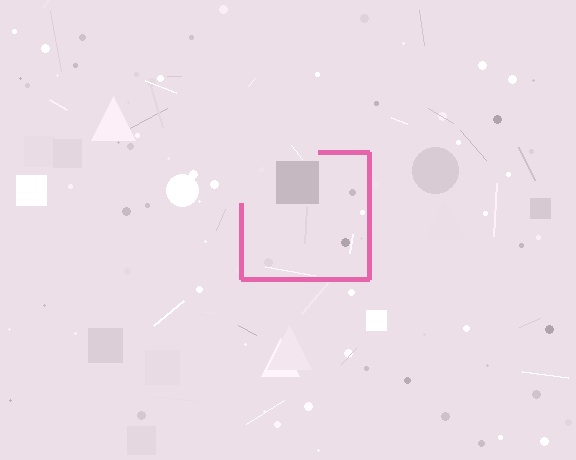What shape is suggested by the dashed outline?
The dashed outline suggests a square.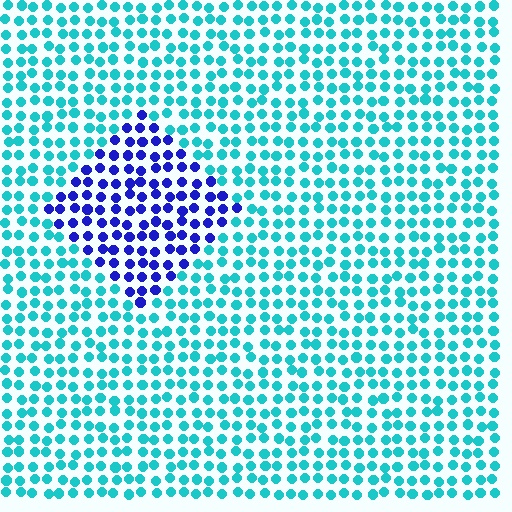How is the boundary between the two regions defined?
The boundary is defined purely by a slight shift in hue (about 61 degrees). Spacing, size, and orientation are identical on both sides.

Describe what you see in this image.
The image is filled with small cyan elements in a uniform arrangement. A diamond-shaped region is visible where the elements are tinted to a slightly different hue, forming a subtle color boundary.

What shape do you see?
I see a diamond.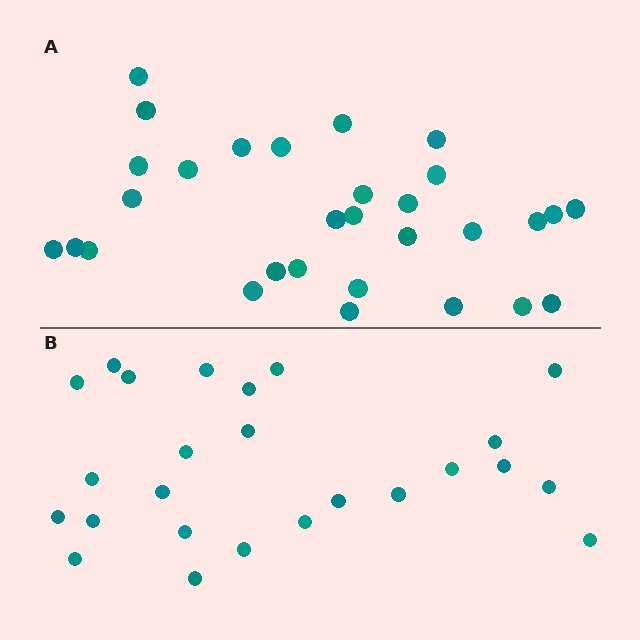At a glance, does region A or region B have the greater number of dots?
Region A (the top region) has more dots.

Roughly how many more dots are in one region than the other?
Region A has about 5 more dots than region B.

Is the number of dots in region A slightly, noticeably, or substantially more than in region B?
Region A has only slightly more — the two regions are fairly close. The ratio is roughly 1.2 to 1.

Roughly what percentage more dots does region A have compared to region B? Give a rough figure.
About 20% more.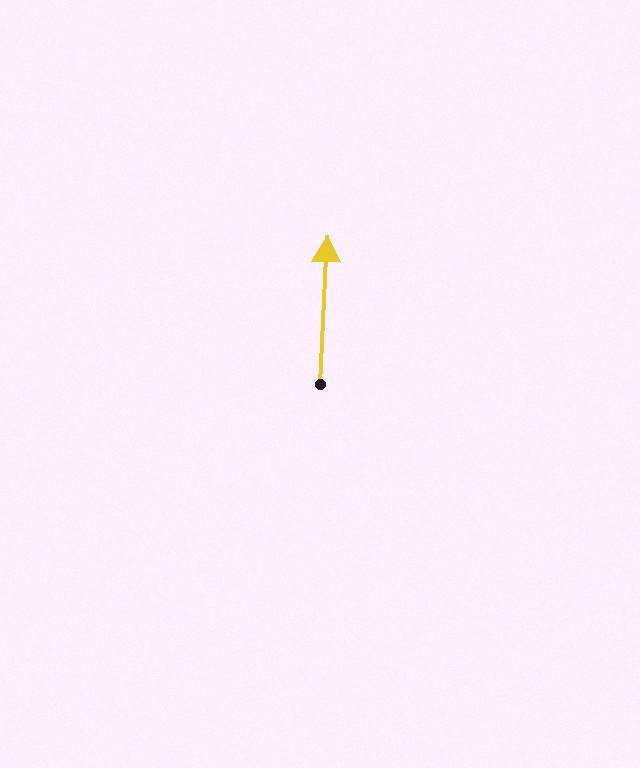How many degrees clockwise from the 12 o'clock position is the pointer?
Approximately 3 degrees.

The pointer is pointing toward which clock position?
Roughly 12 o'clock.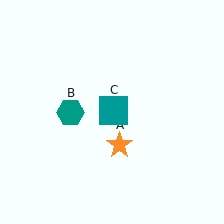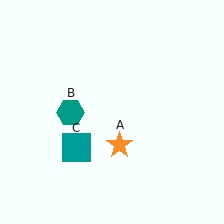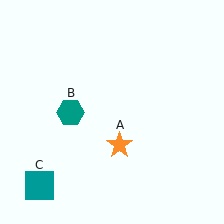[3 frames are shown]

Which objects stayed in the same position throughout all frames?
Orange star (object A) and teal hexagon (object B) remained stationary.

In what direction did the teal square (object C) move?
The teal square (object C) moved down and to the left.